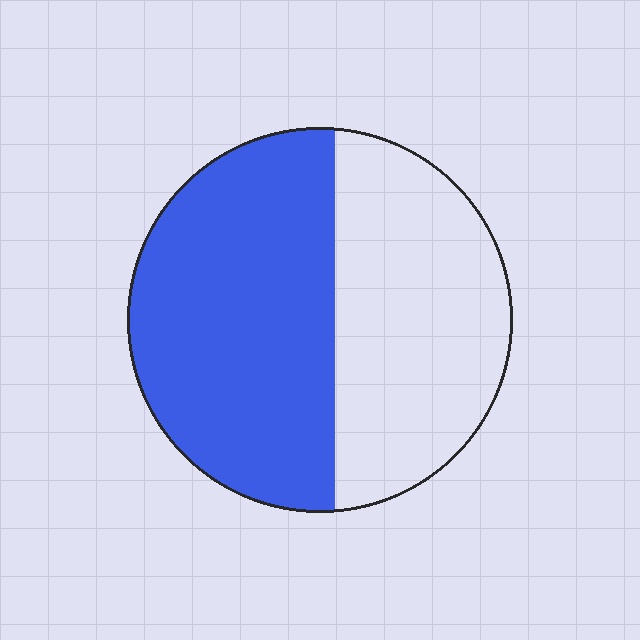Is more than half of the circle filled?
Yes.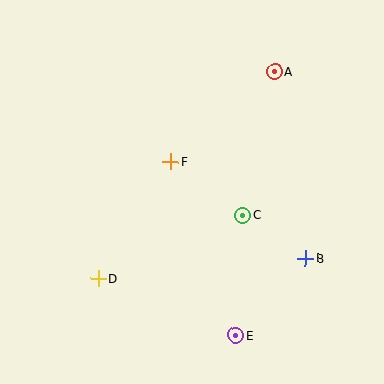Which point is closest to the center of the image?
Point F at (171, 161) is closest to the center.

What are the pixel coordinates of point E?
Point E is at (236, 335).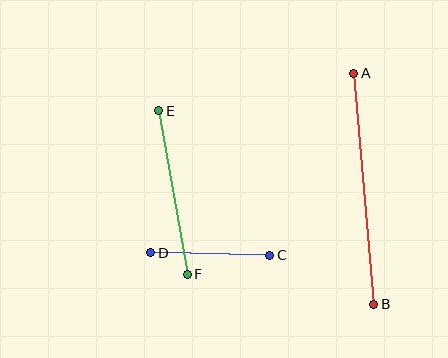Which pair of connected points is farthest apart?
Points A and B are farthest apart.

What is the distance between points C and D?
The distance is approximately 119 pixels.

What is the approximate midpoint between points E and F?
The midpoint is at approximately (173, 192) pixels.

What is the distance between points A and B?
The distance is approximately 232 pixels.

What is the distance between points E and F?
The distance is approximately 166 pixels.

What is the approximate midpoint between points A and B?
The midpoint is at approximately (364, 189) pixels.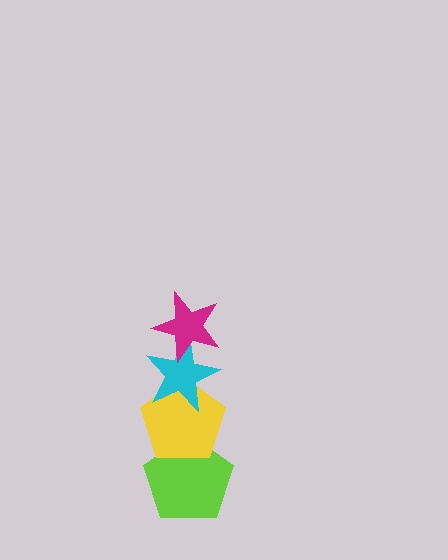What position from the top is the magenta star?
The magenta star is 1st from the top.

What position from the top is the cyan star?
The cyan star is 2nd from the top.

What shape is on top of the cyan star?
The magenta star is on top of the cyan star.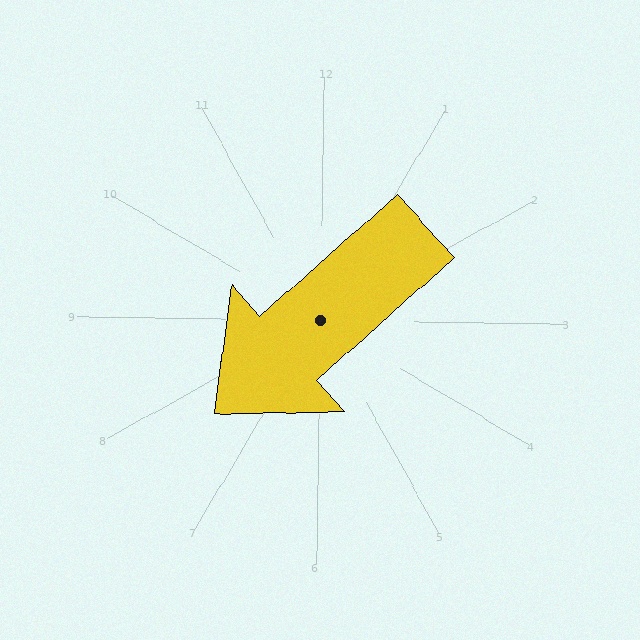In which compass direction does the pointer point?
Southwest.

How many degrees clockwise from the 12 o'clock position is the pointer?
Approximately 228 degrees.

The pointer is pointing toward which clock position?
Roughly 8 o'clock.